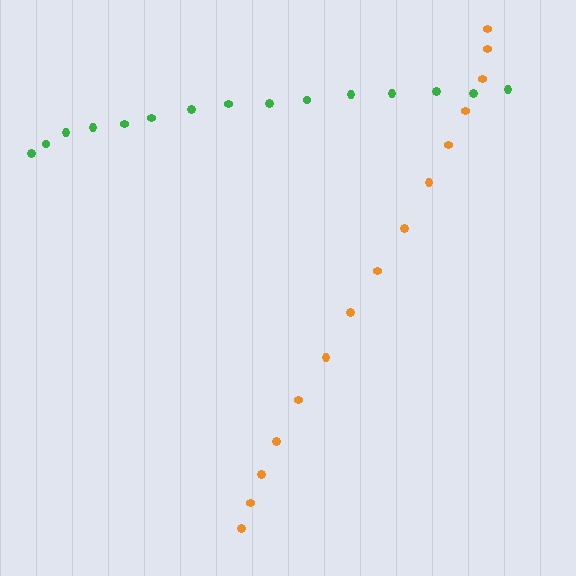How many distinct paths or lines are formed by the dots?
There are 2 distinct paths.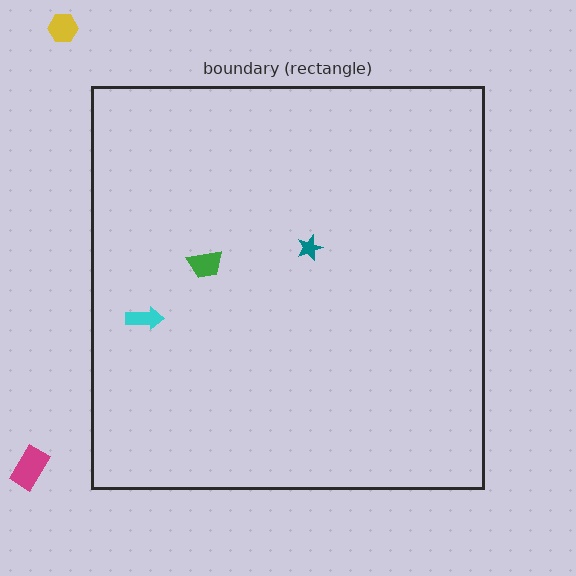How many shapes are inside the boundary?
3 inside, 2 outside.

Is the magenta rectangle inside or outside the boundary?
Outside.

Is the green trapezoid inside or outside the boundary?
Inside.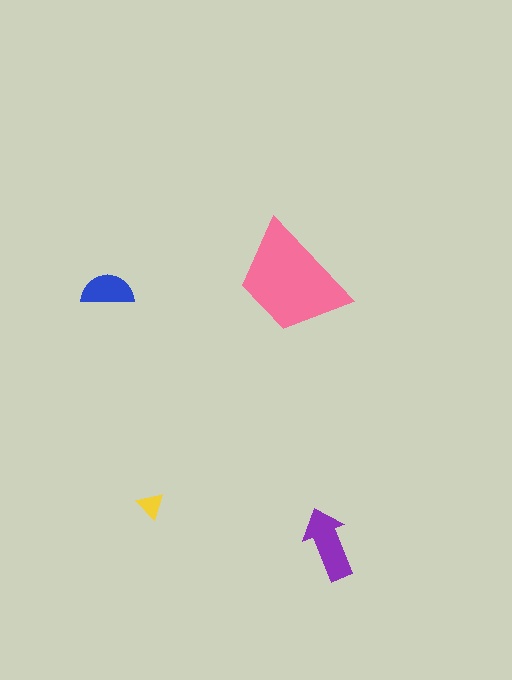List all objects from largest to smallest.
The pink trapezoid, the purple arrow, the blue semicircle, the yellow triangle.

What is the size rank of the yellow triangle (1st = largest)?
4th.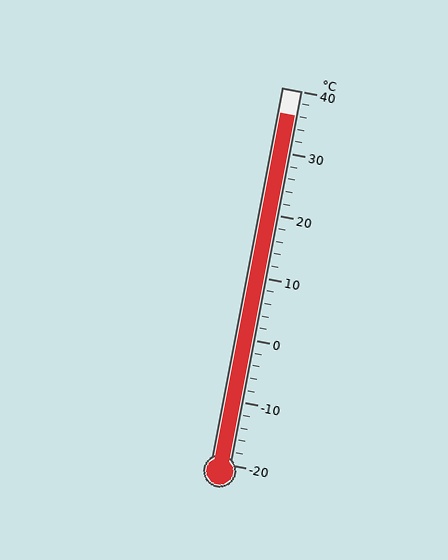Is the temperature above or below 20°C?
The temperature is above 20°C.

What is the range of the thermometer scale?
The thermometer scale ranges from -20°C to 40°C.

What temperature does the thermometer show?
The thermometer shows approximately 36°C.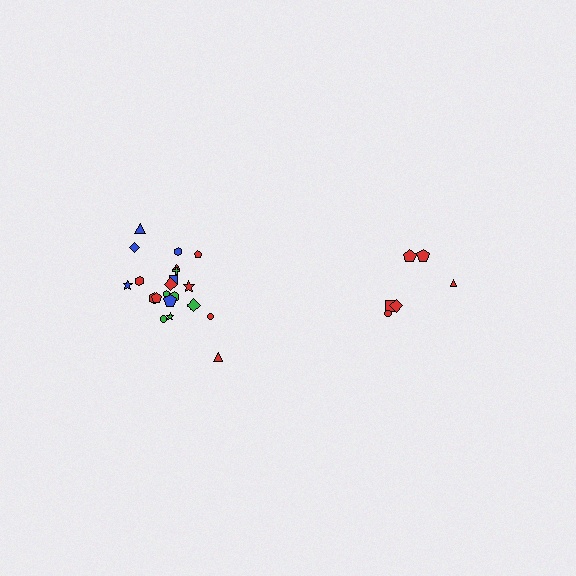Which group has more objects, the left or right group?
The left group.